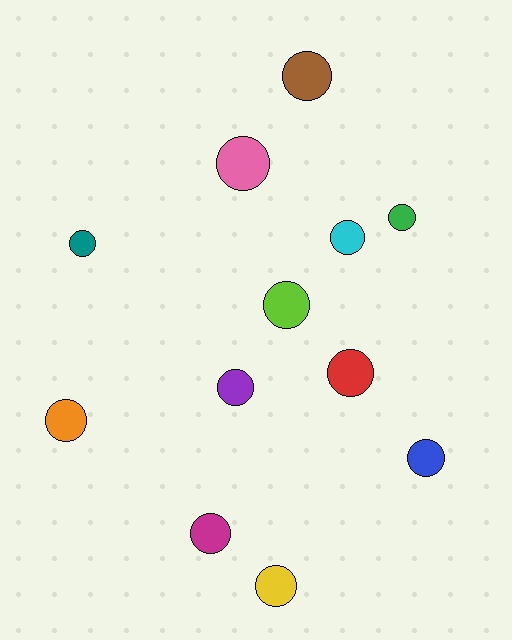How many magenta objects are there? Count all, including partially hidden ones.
There is 1 magenta object.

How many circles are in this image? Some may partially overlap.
There are 12 circles.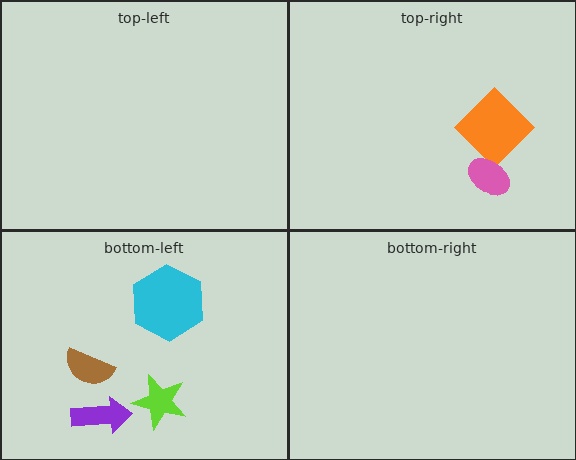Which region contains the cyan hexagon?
The bottom-left region.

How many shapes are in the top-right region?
2.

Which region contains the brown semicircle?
The bottom-left region.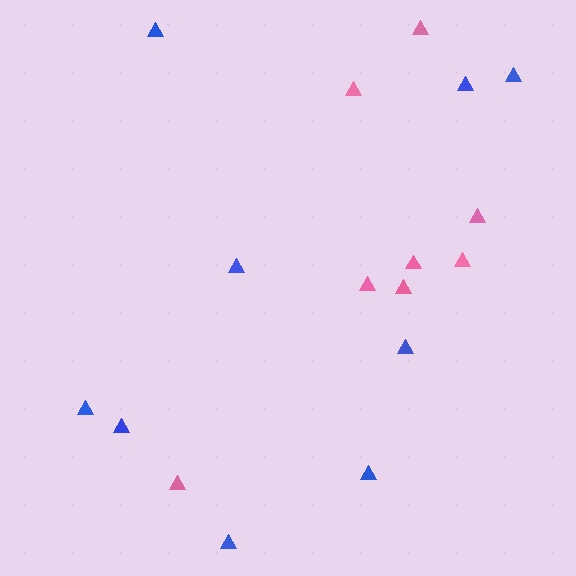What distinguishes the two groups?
There are 2 groups: one group of pink triangles (8) and one group of blue triangles (9).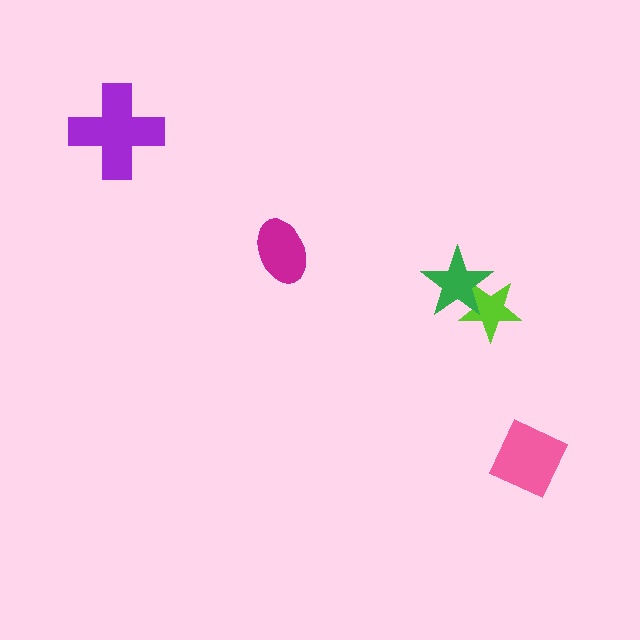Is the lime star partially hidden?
Yes, it is partially covered by another shape.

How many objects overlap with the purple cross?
0 objects overlap with the purple cross.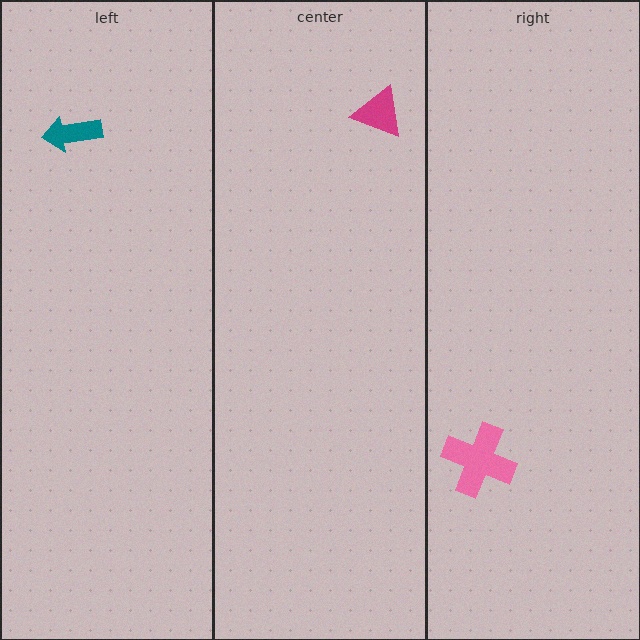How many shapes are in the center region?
1.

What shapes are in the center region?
The magenta triangle.